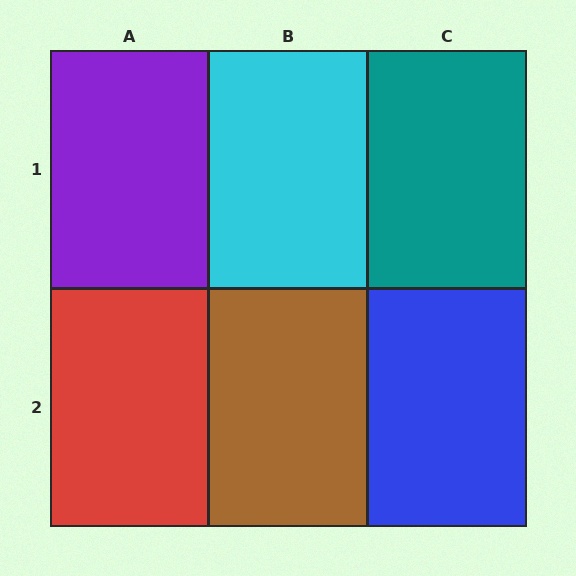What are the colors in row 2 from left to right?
Red, brown, blue.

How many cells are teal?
1 cell is teal.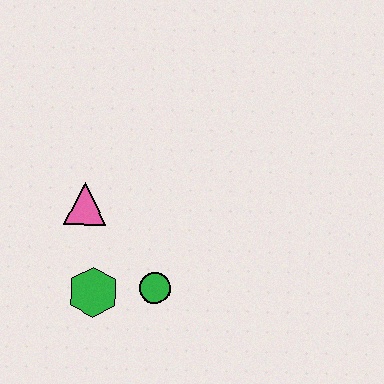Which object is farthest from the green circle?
The pink triangle is farthest from the green circle.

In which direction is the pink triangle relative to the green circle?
The pink triangle is above the green circle.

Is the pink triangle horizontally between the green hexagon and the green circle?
No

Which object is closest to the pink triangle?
The green hexagon is closest to the pink triangle.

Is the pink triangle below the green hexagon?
No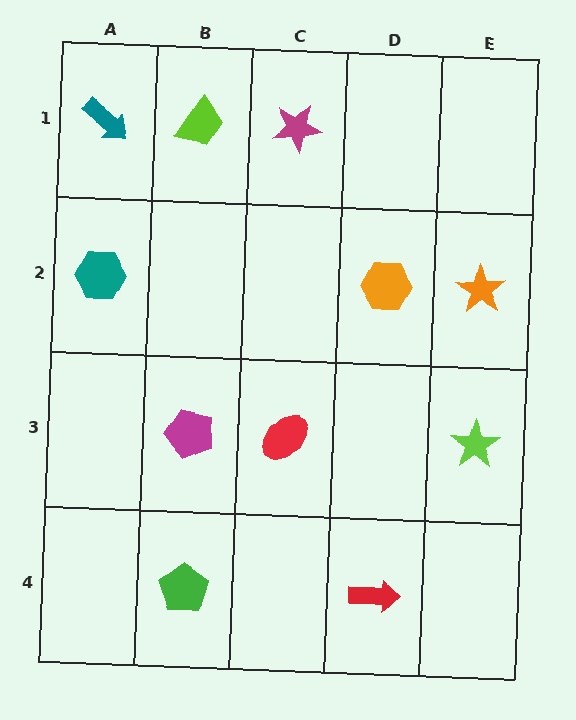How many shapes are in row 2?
3 shapes.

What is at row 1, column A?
A teal arrow.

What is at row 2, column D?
An orange hexagon.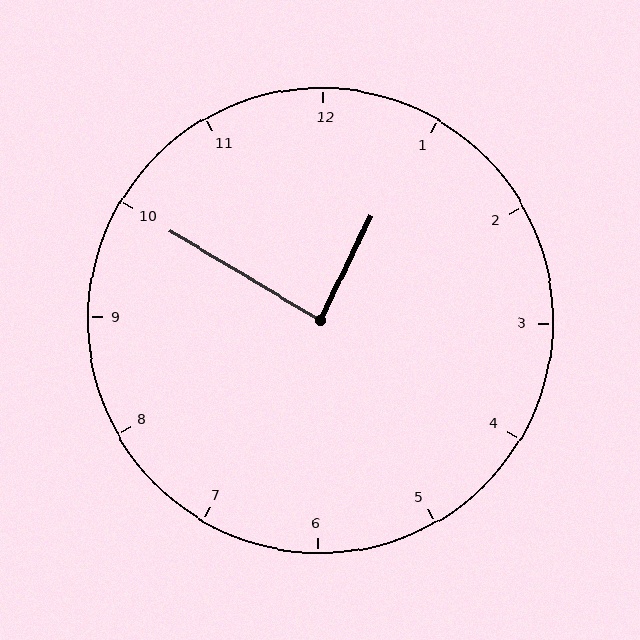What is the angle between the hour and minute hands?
Approximately 85 degrees.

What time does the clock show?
12:50.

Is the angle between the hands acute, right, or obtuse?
It is right.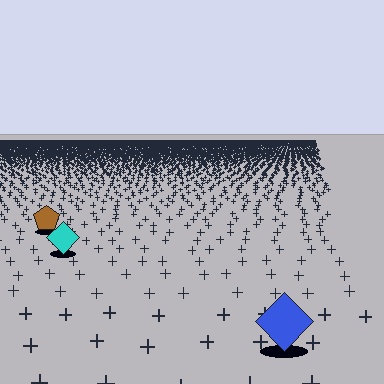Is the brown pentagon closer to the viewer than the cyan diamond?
No. The cyan diamond is closer — you can tell from the texture gradient: the ground texture is coarser near it.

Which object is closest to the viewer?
The blue diamond is closest. The texture marks near it are larger and more spread out.